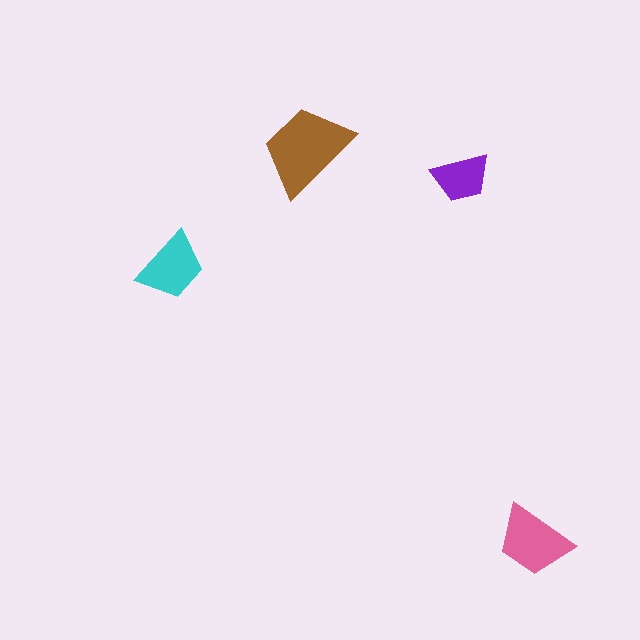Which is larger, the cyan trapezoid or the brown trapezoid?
The brown one.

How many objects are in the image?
There are 4 objects in the image.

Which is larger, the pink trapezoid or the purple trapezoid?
The pink one.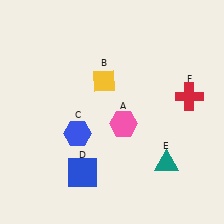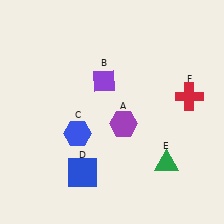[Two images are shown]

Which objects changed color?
A changed from pink to purple. B changed from yellow to purple. E changed from teal to green.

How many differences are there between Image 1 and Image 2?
There are 3 differences between the two images.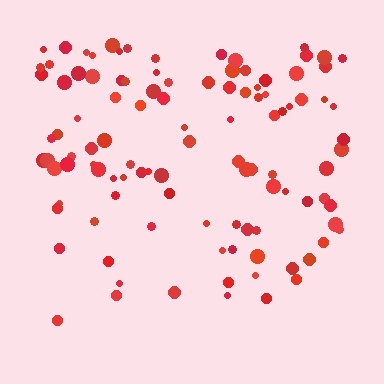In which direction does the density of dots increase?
From bottom to top, with the top side densest.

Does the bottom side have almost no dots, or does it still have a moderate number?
Still a moderate number, just noticeably fewer than the top.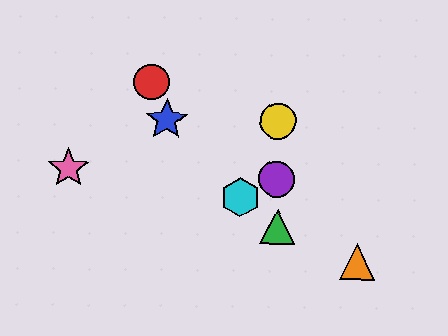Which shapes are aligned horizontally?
The blue star, the yellow circle are aligned horizontally.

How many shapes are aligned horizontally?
2 shapes (the blue star, the yellow circle) are aligned horizontally.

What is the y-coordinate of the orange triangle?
The orange triangle is at y≈262.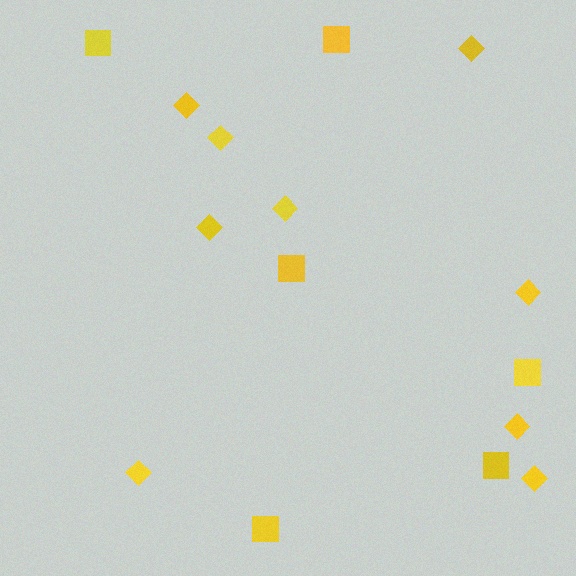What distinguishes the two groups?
There are 2 groups: one group of squares (6) and one group of diamonds (9).